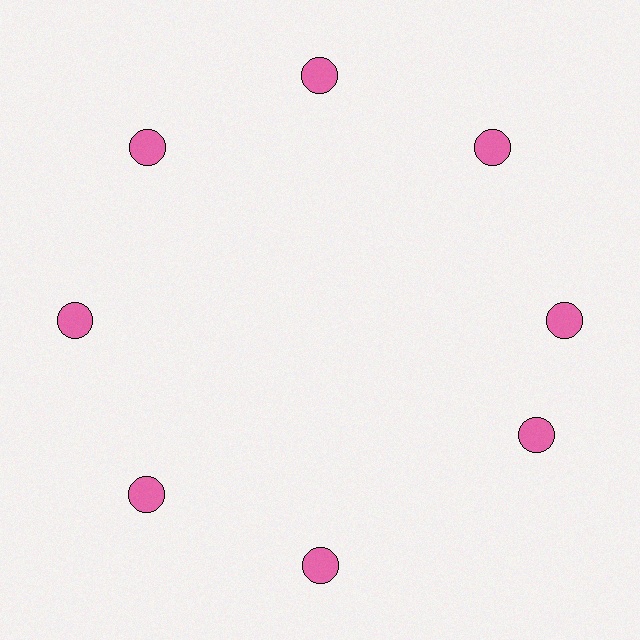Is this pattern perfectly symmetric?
No. The 8 pink circles are arranged in a ring, but one element near the 4 o'clock position is rotated out of alignment along the ring, breaking the 8-fold rotational symmetry.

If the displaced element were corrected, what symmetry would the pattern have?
It would have 8-fold rotational symmetry — the pattern would map onto itself every 45 degrees.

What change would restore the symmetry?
The symmetry would be restored by rotating it back into even spacing with its neighbors so that all 8 circles sit at equal angles and equal distance from the center.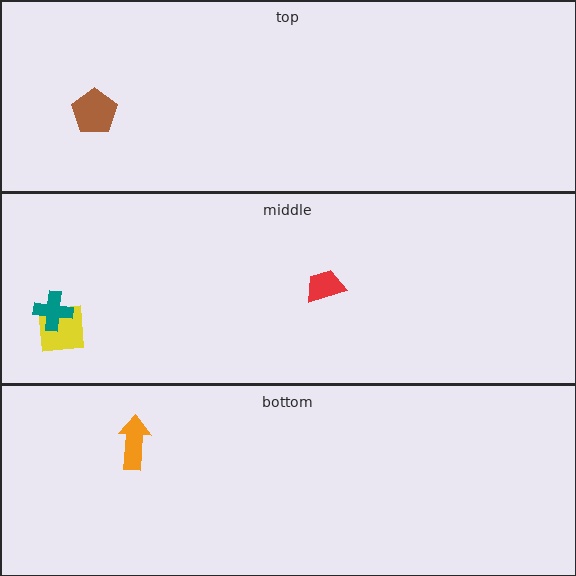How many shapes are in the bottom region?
1.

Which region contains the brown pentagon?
The top region.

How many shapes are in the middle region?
3.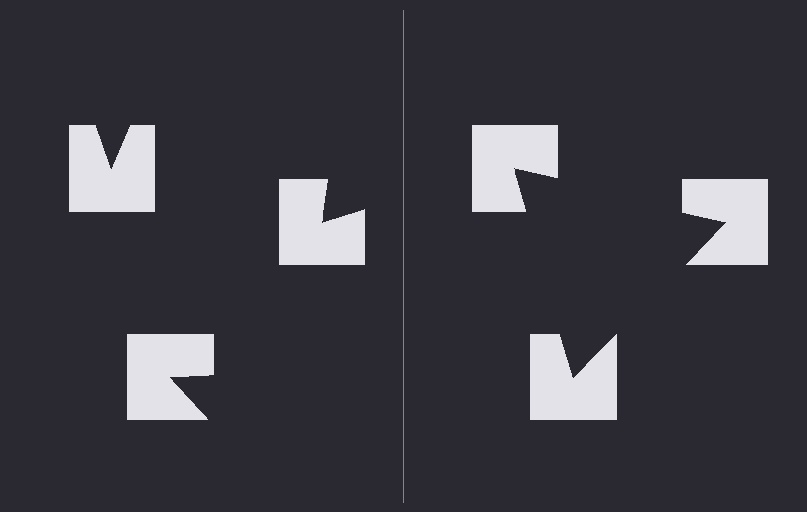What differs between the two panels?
The notched squares are positioned identically on both sides; only the wedge orientations differ. On the right they align to a triangle; on the left they are misaligned.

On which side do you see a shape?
An illusory triangle appears on the right side. On the left side the wedge cuts are rotated, so no coherent shape forms.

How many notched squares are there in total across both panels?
6 — 3 on each side.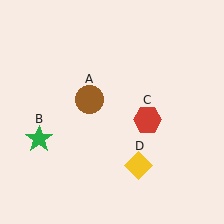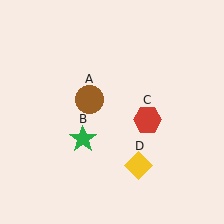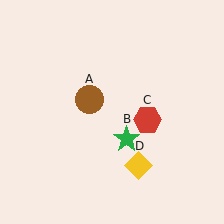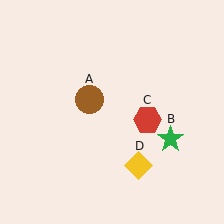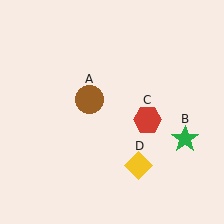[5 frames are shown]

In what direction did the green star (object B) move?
The green star (object B) moved right.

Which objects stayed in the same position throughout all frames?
Brown circle (object A) and red hexagon (object C) and yellow diamond (object D) remained stationary.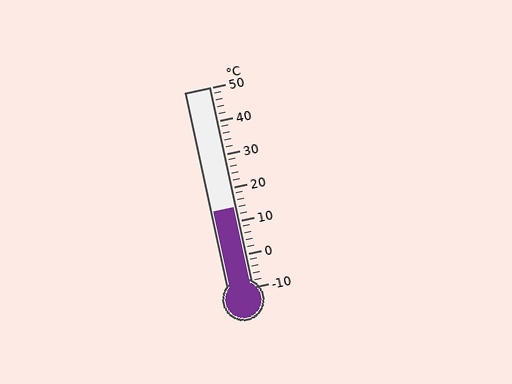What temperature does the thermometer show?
The thermometer shows approximately 14°C.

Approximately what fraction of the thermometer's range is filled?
The thermometer is filled to approximately 40% of its range.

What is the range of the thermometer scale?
The thermometer scale ranges from -10°C to 50°C.